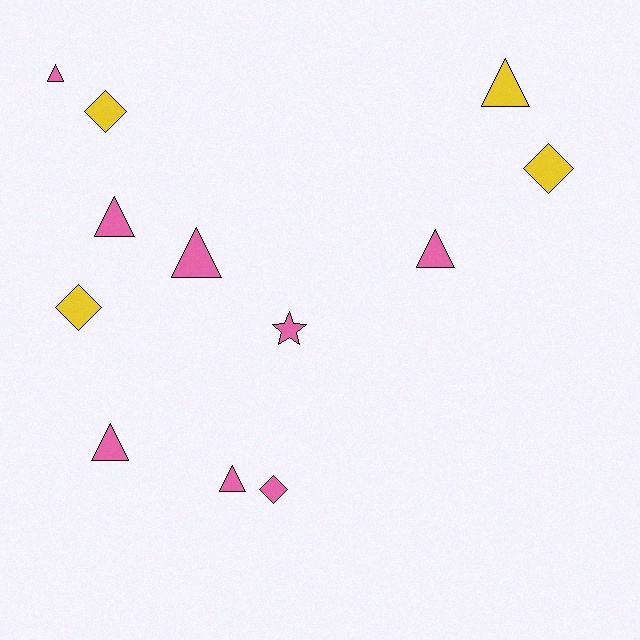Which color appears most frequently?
Pink, with 8 objects.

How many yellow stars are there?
There are no yellow stars.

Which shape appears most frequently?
Triangle, with 7 objects.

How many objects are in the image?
There are 12 objects.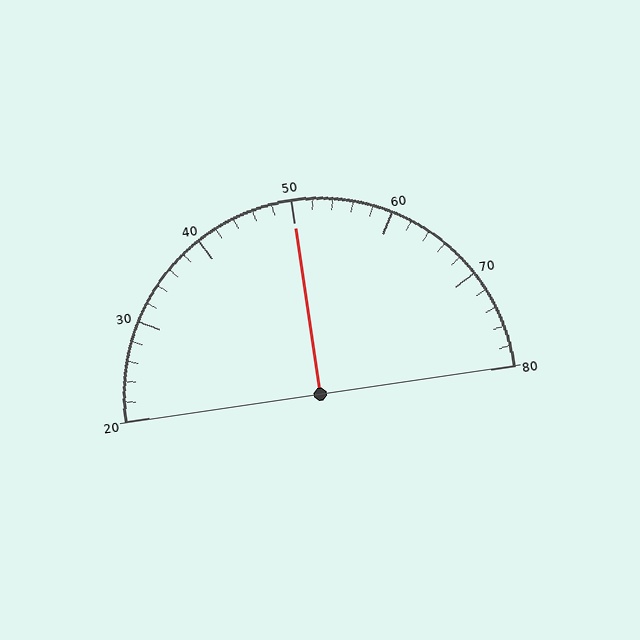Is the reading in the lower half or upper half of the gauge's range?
The reading is in the upper half of the range (20 to 80).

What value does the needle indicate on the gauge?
The needle indicates approximately 50.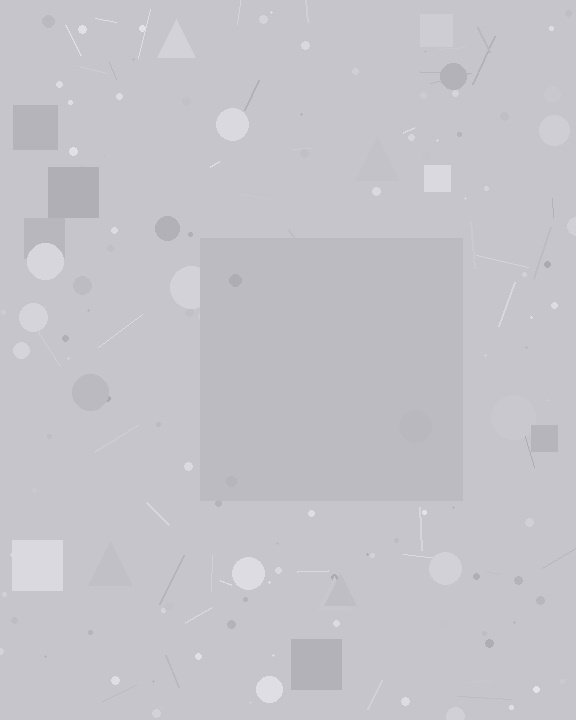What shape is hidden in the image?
A square is hidden in the image.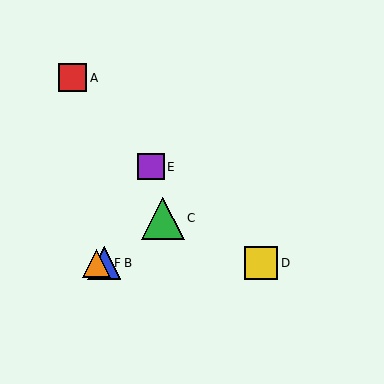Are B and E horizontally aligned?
No, B is at y≈263 and E is at y≈167.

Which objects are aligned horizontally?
Objects B, D, F are aligned horizontally.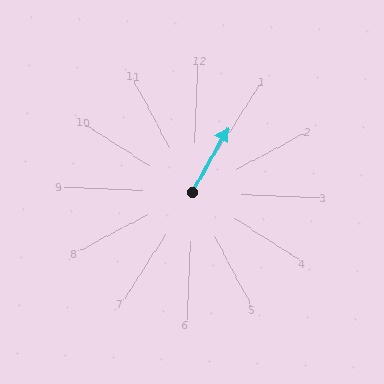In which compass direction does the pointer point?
Northeast.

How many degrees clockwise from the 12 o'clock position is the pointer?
Approximately 27 degrees.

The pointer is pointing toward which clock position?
Roughly 1 o'clock.